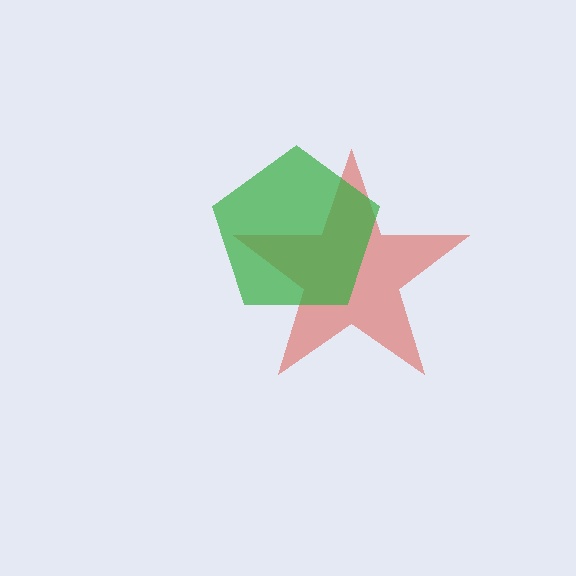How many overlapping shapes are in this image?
There are 2 overlapping shapes in the image.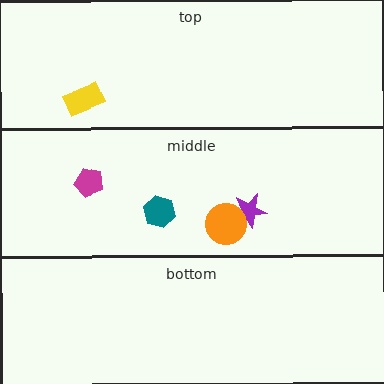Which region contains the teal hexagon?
The middle region.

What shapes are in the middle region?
The magenta pentagon, the purple star, the orange circle, the teal hexagon.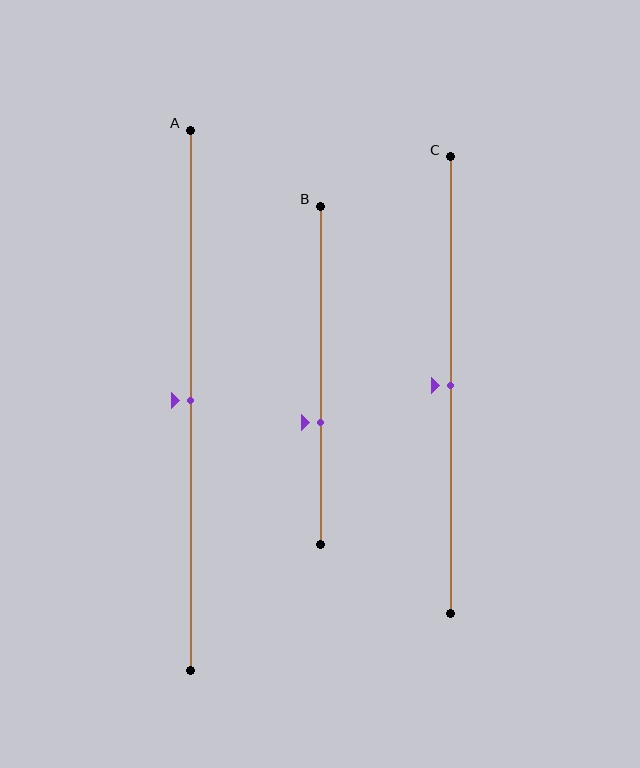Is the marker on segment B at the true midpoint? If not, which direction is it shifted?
No, the marker on segment B is shifted downward by about 14% of the segment length.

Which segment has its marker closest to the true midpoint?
Segment A has its marker closest to the true midpoint.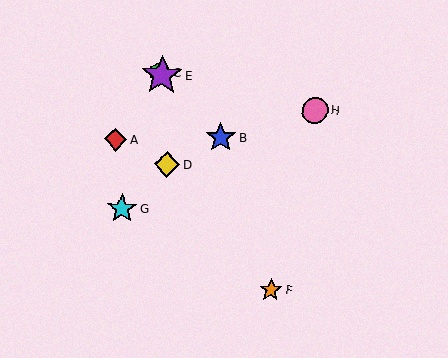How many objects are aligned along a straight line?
3 objects (B, C, E) are aligned along a straight line.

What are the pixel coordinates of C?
Object C is at (160, 73).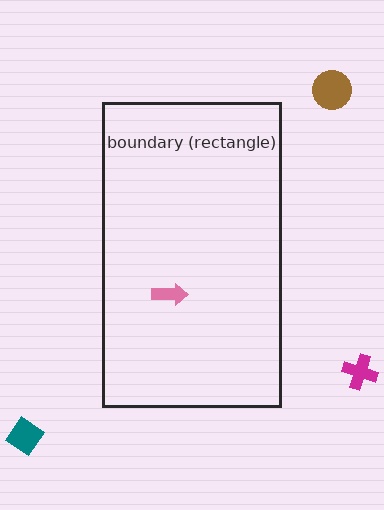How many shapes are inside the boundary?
1 inside, 3 outside.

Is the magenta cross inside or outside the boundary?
Outside.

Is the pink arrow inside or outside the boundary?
Inside.